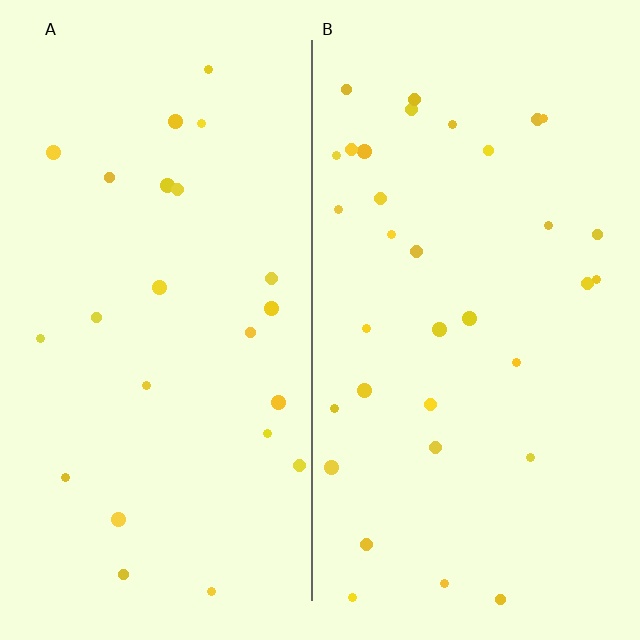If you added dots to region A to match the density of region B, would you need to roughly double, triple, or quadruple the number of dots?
Approximately double.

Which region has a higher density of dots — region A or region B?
B (the right).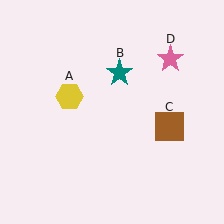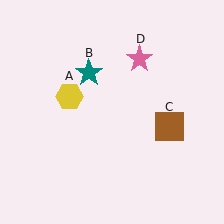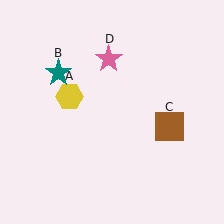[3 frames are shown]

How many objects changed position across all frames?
2 objects changed position: teal star (object B), pink star (object D).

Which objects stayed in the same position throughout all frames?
Yellow hexagon (object A) and brown square (object C) remained stationary.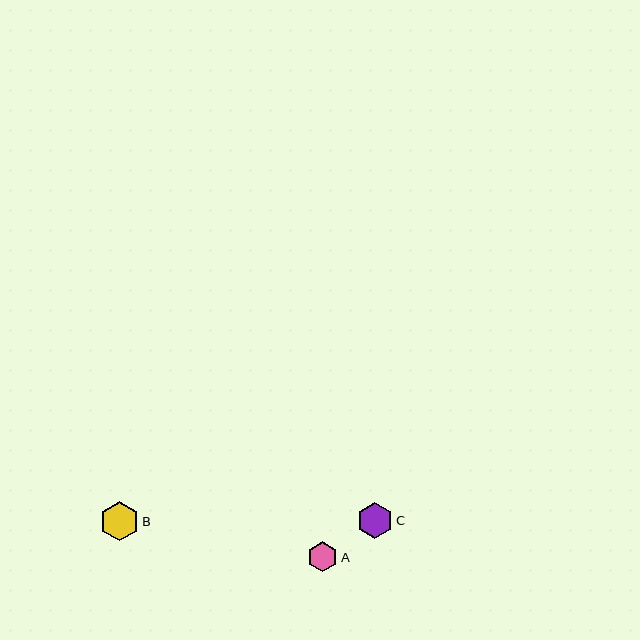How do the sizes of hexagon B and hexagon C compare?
Hexagon B and hexagon C are approximately the same size.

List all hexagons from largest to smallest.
From largest to smallest: B, C, A.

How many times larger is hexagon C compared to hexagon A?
Hexagon C is approximately 1.2 times the size of hexagon A.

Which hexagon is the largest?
Hexagon B is the largest with a size of approximately 40 pixels.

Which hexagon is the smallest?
Hexagon A is the smallest with a size of approximately 30 pixels.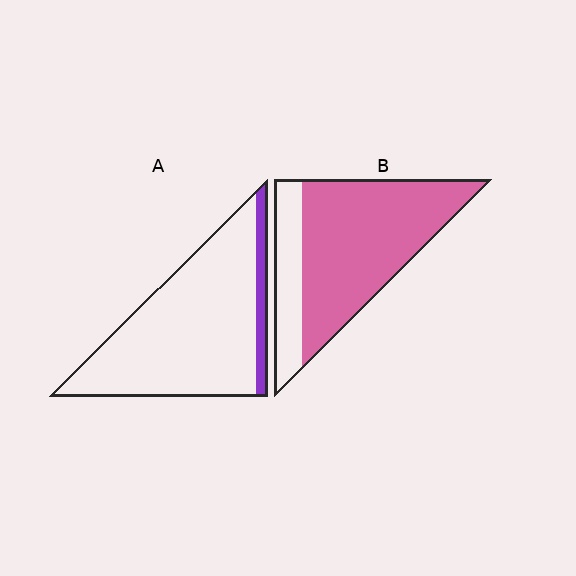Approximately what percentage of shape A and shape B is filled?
A is approximately 10% and B is approximately 75%.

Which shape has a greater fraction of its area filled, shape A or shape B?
Shape B.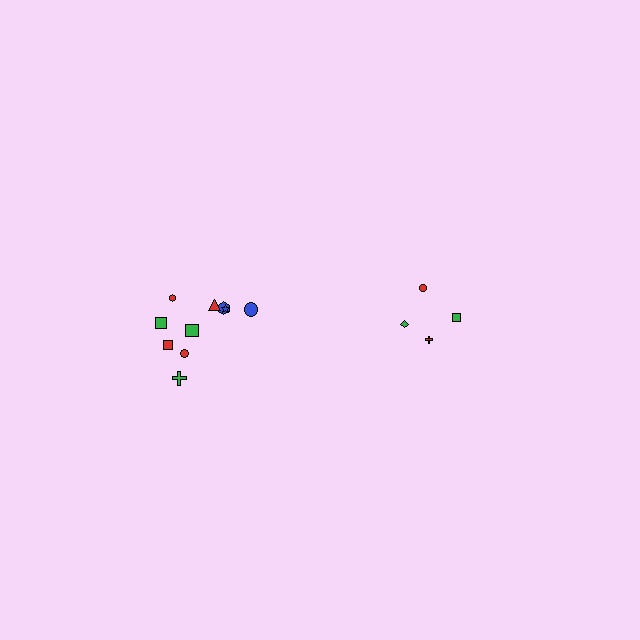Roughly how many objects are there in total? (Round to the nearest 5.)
Roughly 15 objects in total.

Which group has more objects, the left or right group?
The left group.